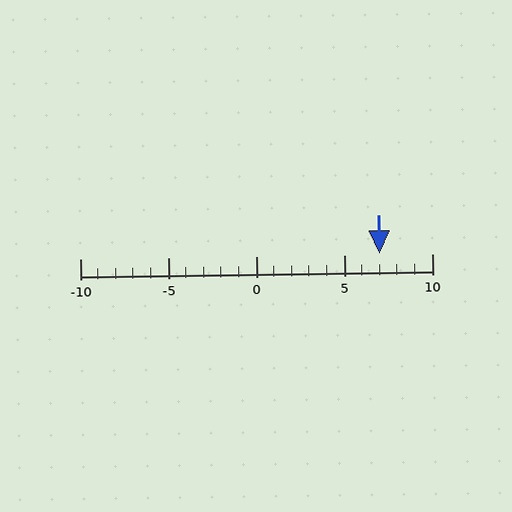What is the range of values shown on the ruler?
The ruler shows values from -10 to 10.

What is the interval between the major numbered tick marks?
The major tick marks are spaced 5 units apart.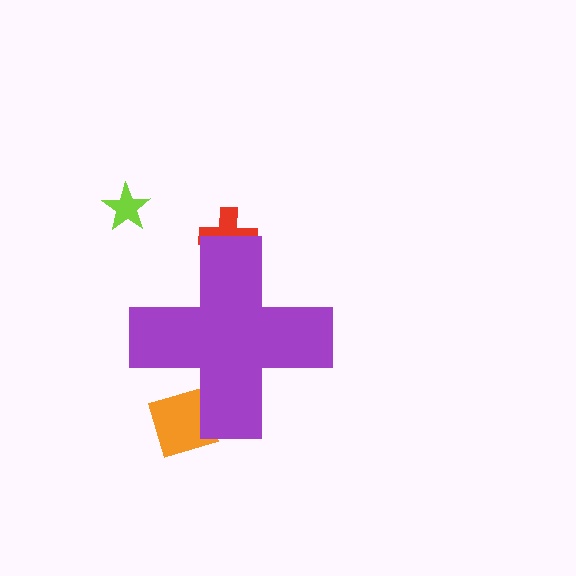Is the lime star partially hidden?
No, the lime star is fully visible.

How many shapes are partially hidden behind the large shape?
2 shapes are partially hidden.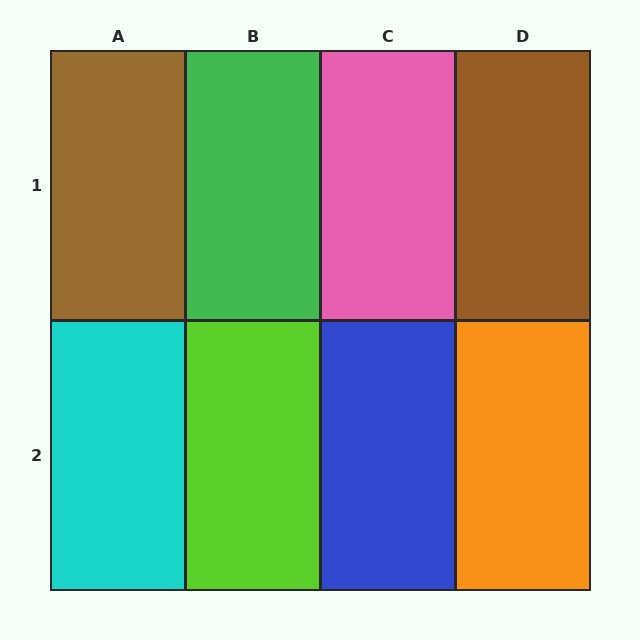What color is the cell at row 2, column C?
Blue.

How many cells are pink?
1 cell is pink.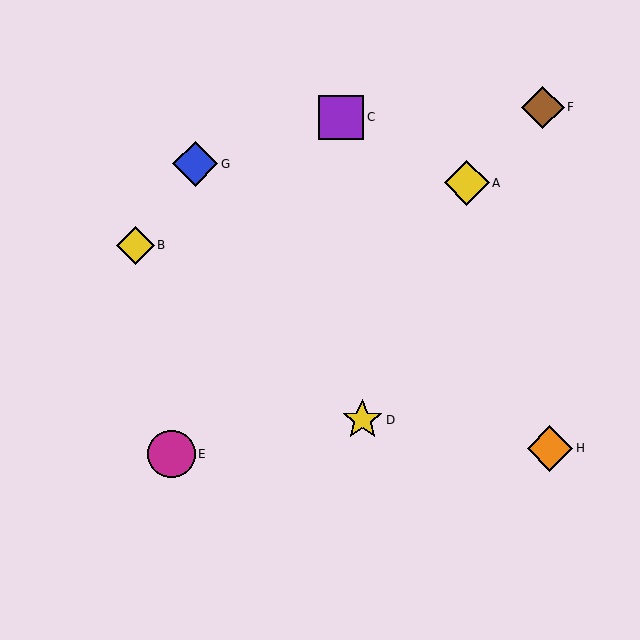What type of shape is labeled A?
Shape A is a yellow diamond.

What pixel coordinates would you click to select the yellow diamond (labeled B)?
Click at (135, 245) to select the yellow diamond B.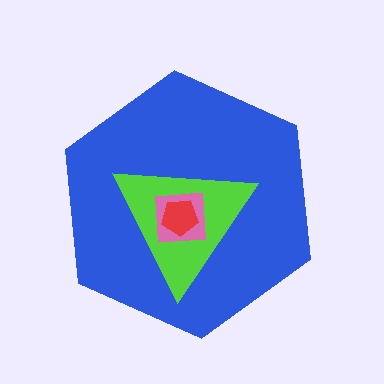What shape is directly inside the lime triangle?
The pink square.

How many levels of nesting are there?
4.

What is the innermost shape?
The red pentagon.